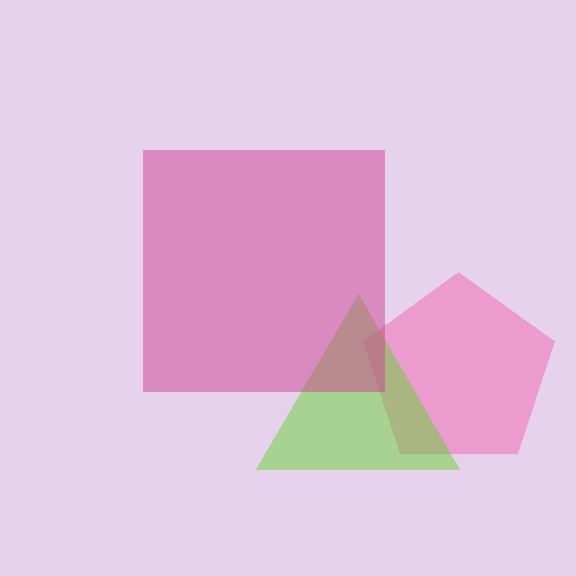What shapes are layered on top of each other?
The layered shapes are: a pink pentagon, a lime triangle, a magenta square.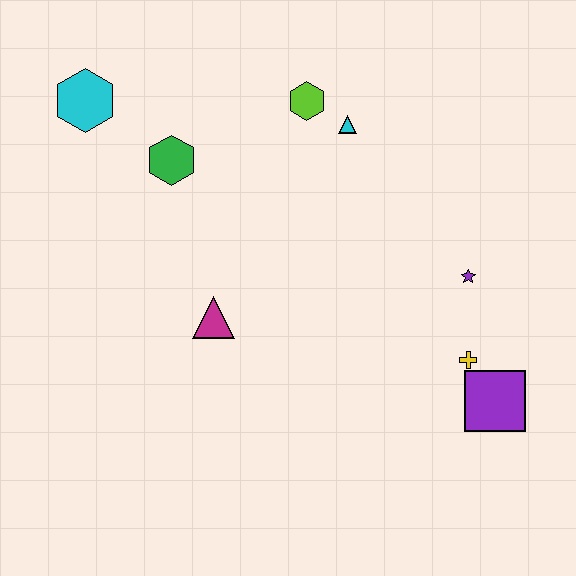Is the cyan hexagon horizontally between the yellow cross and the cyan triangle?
No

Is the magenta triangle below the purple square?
No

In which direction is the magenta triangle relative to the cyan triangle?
The magenta triangle is below the cyan triangle.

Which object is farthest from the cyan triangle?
The purple square is farthest from the cyan triangle.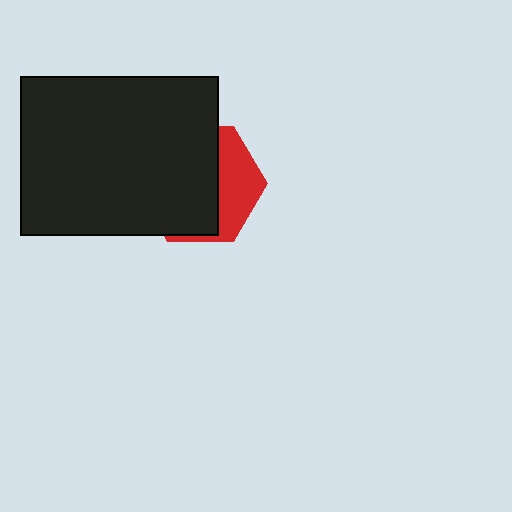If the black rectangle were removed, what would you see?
You would see the complete red hexagon.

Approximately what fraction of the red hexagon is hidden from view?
Roughly 66% of the red hexagon is hidden behind the black rectangle.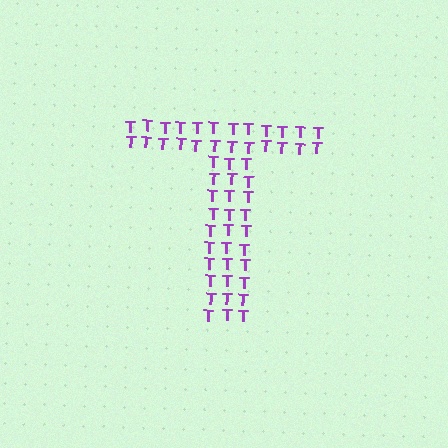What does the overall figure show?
The overall figure shows the letter T.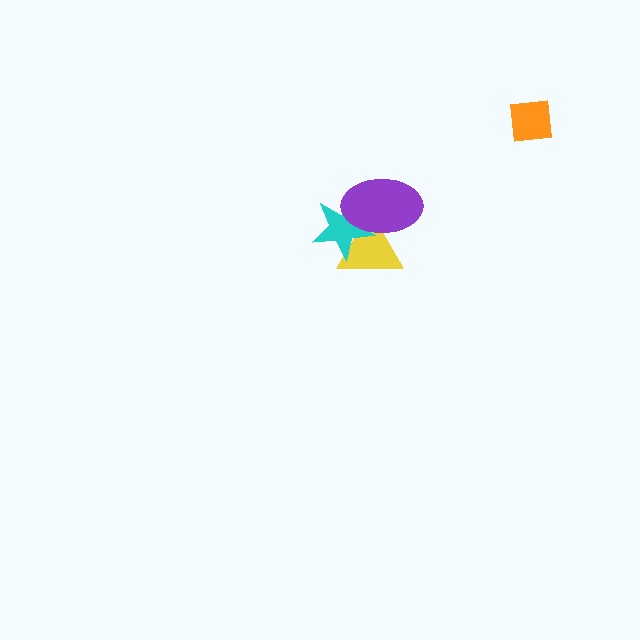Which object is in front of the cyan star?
The purple ellipse is in front of the cyan star.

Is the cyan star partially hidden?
Yes, it is partially covered by another shape.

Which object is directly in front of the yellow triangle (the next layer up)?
The cyan star is directly in front of the yellow triangle.